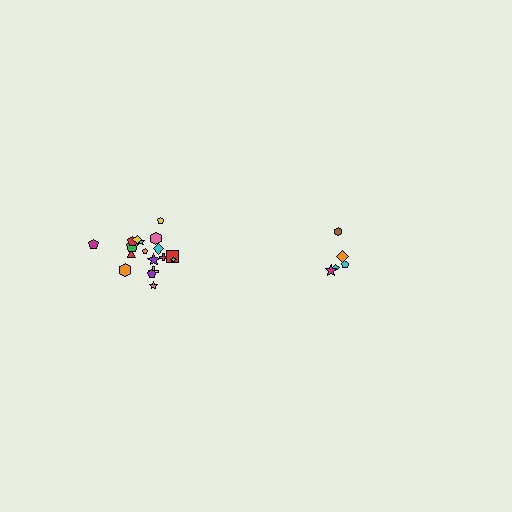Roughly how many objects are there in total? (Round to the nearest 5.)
Roughly 25 objects in total.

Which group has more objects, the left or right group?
The left group.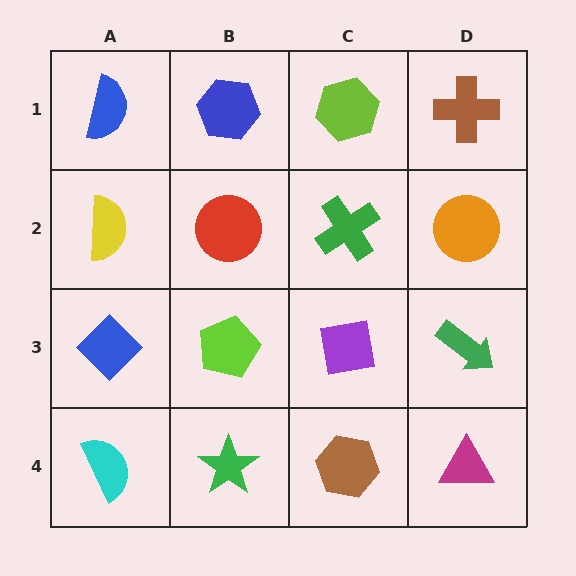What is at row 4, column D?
A magenta triangle.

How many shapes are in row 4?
4 shapes.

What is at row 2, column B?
A red circle.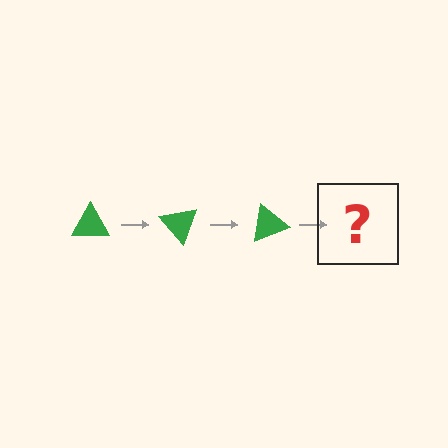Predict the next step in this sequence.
The next step is a green triangle rotated 150 degrees.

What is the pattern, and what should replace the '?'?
The pattern is that the triangle rotates 50 degrees each step. The '?' should be a green triangle rotated 150 degrees.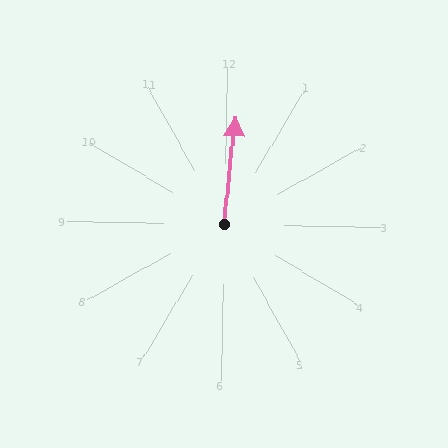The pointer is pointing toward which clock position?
Roughly 12 o'clock.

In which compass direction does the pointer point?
North.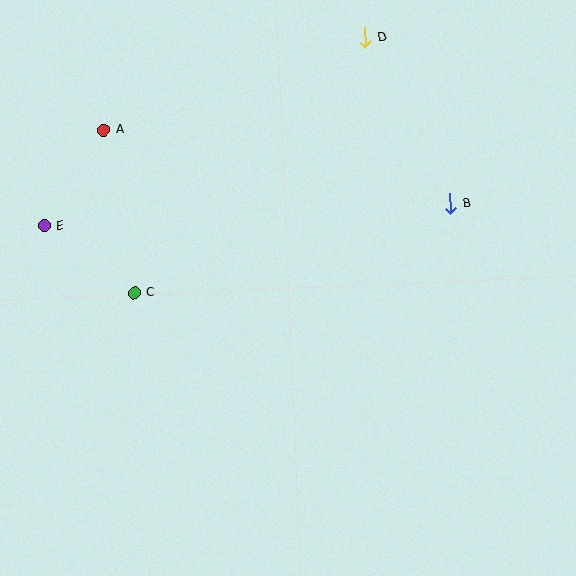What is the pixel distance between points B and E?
The distance between B and E is 406 pixels.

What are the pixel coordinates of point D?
Point D is at (365, 37).